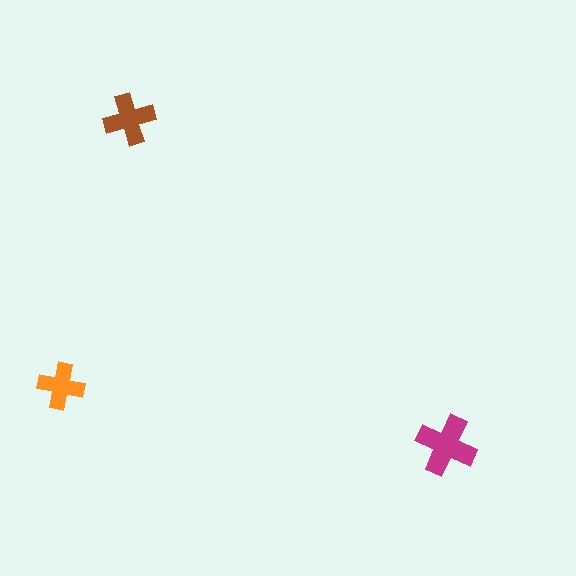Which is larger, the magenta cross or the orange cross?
The magenta one.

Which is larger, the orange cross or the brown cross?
The brown one.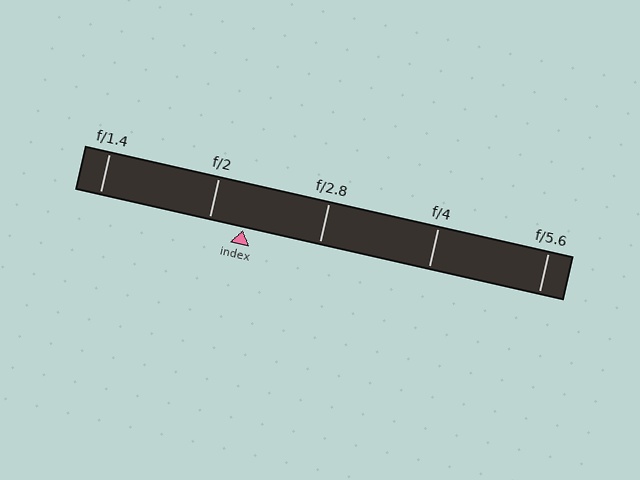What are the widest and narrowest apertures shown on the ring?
The widest aperture shown is f/1.4 and the narrowest is f/5.6.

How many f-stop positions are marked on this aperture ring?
There are 5 f-stop positions marked.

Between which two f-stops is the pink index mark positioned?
The index mark is between f/2 and f/2.8.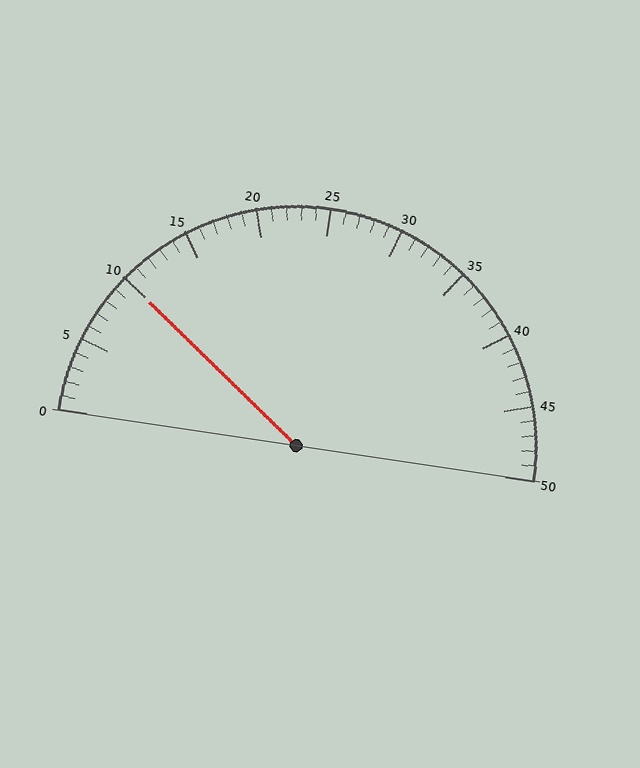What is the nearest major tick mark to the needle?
The nearest major tick mark is 10.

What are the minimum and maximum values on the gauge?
The gauge ranges from 0 to 50.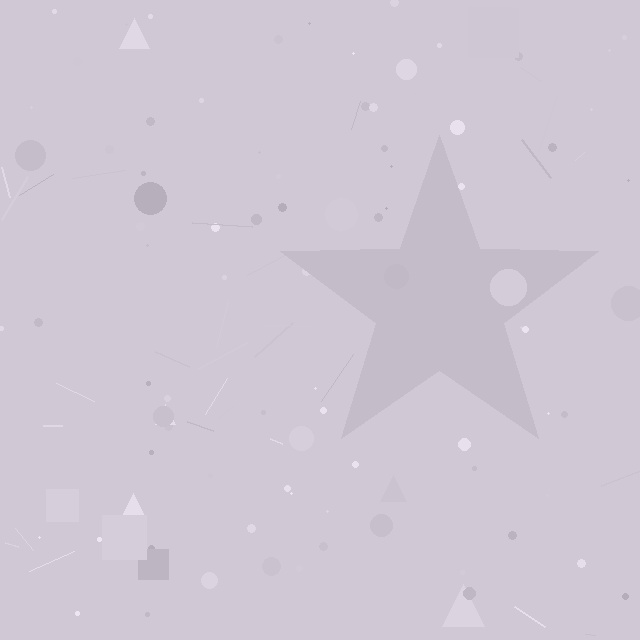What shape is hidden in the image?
A star is hidden in the image.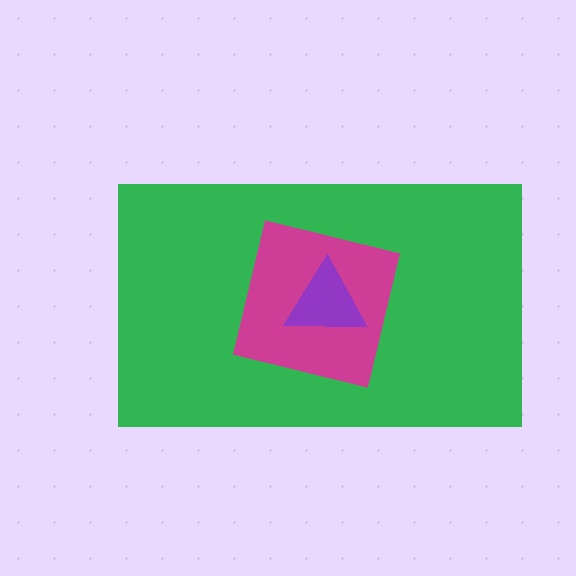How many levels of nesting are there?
3.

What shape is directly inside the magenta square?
The purple triangle.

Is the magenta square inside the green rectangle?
Yes.